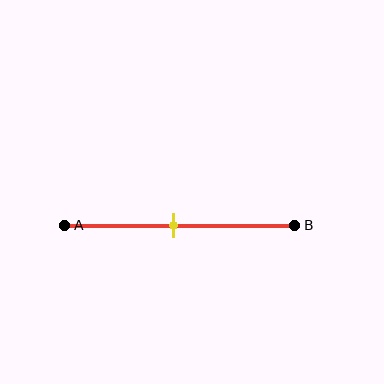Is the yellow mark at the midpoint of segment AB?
Yes, the mark is approximately at the midpoint.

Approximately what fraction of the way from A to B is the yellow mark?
The yellow mark is approximately 45% of the way from A to B.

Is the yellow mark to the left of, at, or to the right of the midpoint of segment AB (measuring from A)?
The yellow mark is approximately at the midpoint of segment AB.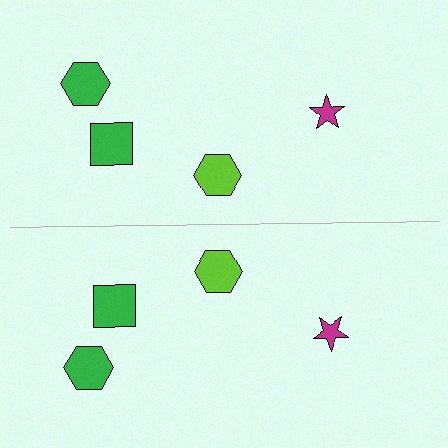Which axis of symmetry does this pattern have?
The pattern has a horizontal axis of symmetry running through the center of the image.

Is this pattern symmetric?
Yes, this pattern has bilateral (reflection) symmetry.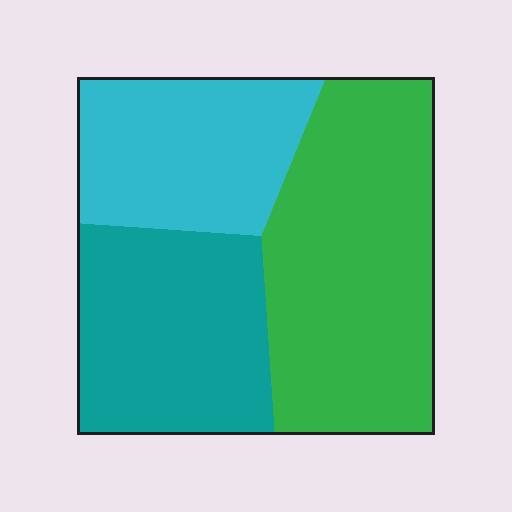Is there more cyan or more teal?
Teal.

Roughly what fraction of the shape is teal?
Teal covers about 30% of the shape.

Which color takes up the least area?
Cyan, at roughly 25%.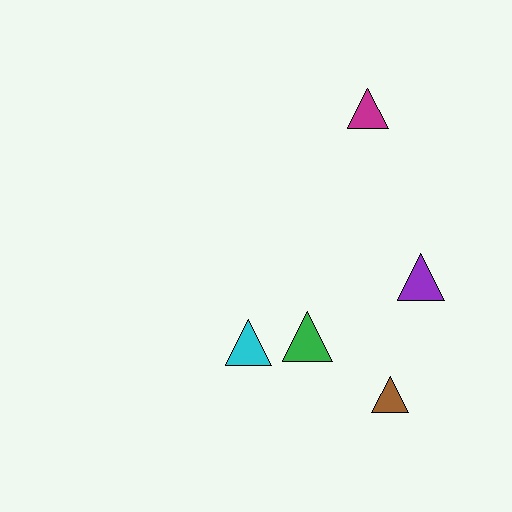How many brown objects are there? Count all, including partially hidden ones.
There is 1 brown object.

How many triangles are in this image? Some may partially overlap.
There are 5 triangles.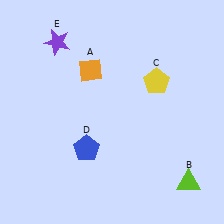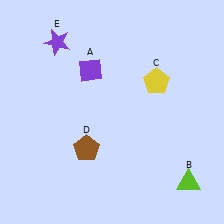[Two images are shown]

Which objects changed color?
A changed from orange to purple. D changed from blue to brown.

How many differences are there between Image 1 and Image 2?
There are 2 differences between the two images.